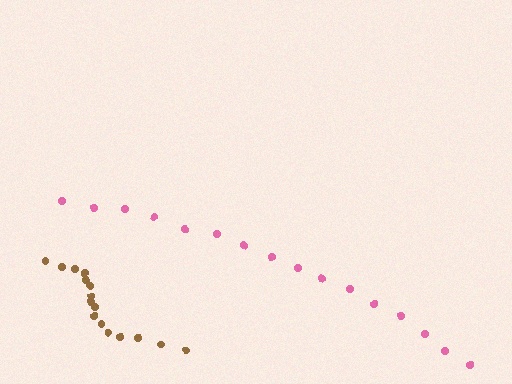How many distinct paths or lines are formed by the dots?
There are 2 distinct paths.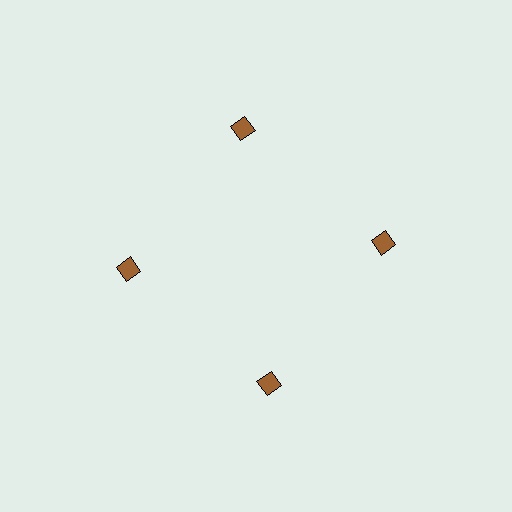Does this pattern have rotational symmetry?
Yes, this pattern has 4-fold rotational symmetry. It looks the same after rotating 90 degrees around the center.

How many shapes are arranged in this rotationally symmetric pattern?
There are 4 shapes, arranged in 4 groups of 1.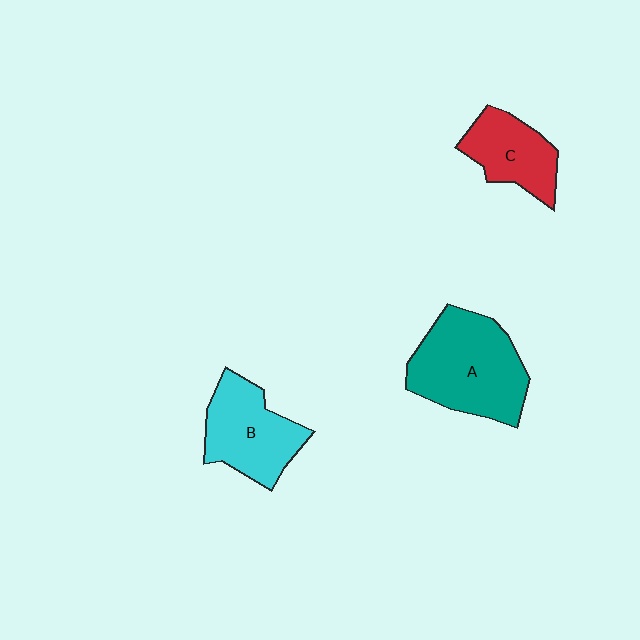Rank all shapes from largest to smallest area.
From largest to smallest: A (teal), B (cyan), C (red).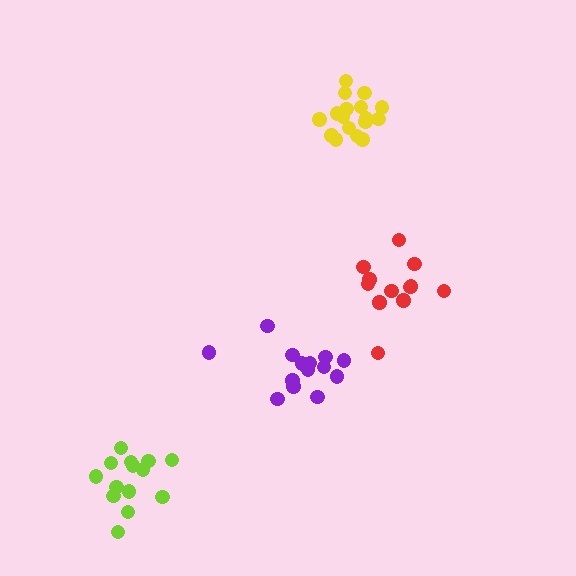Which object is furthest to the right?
The red cluster is rightmost.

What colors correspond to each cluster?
The clusters are colored: purple, lime, red, yellow.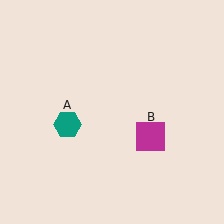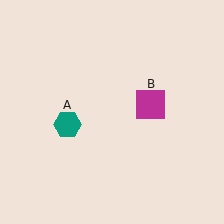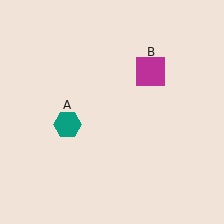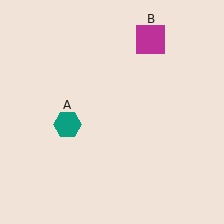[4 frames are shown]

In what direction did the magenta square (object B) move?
The magenta square (object B) moved up.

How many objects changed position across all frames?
1 object changed position: magenta square (object B).